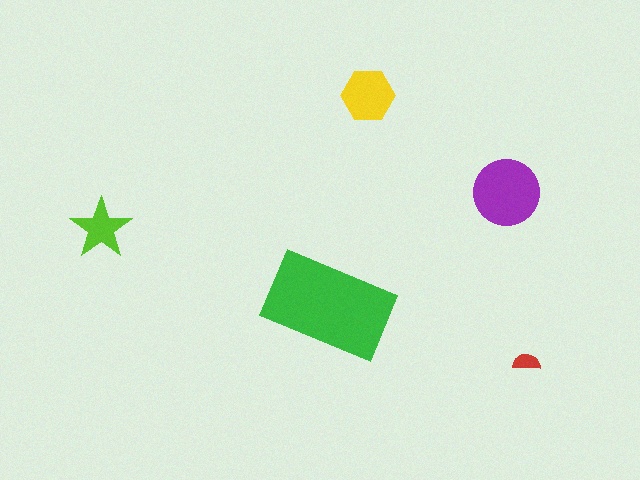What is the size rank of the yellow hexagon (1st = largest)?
3rd.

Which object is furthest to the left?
The lime star is leftmost.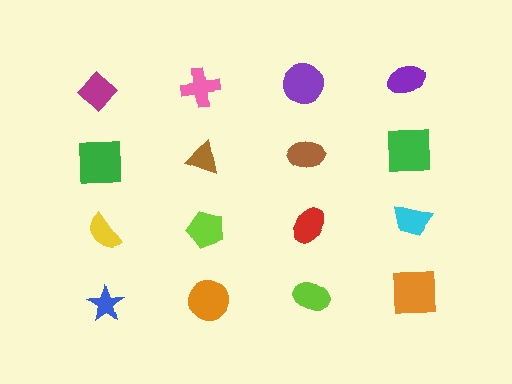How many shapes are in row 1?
4 shapes.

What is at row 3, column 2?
A lime pentagon.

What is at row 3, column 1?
A yellow semicircle.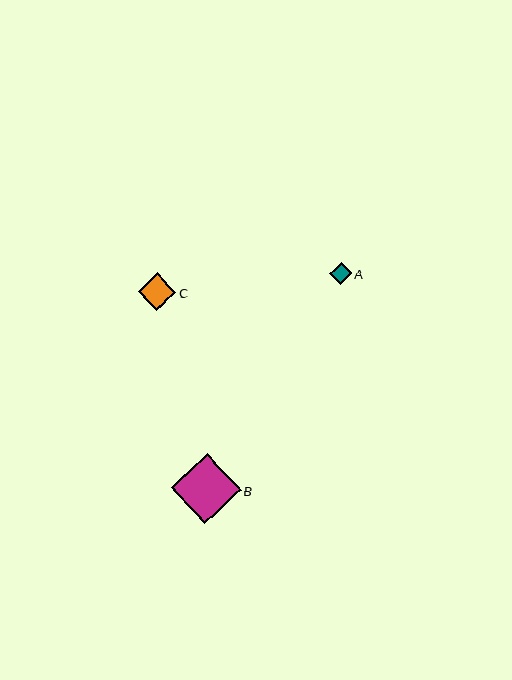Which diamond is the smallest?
Diamond A is the smallest with a size of approximately 22 pixels.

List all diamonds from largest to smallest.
From largest to smallest: B, C, A.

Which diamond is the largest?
Diamond B is the largest with a size of approximately 69 pixels.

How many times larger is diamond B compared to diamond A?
Diamond B is approximately 3.1 times the size of diamond A.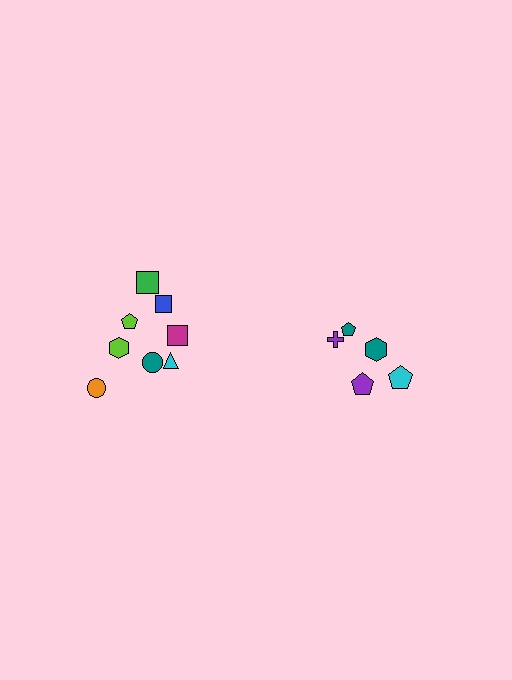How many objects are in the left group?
There are 8 objects.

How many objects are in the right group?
There are 5 objects.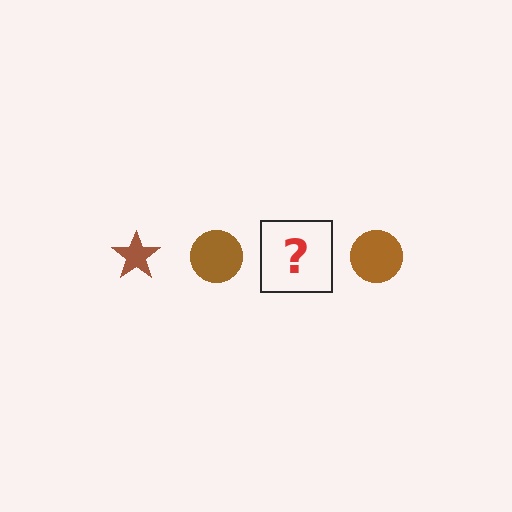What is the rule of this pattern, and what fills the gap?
The rule is that the pattern cycles through star, circle shapes in brown. The gap should be filled with a brown star.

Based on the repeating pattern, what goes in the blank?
The blank should be a brown star.